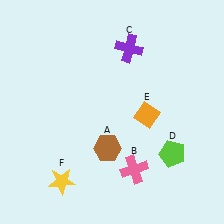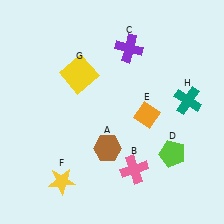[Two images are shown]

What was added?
A yellow square (G), a teal cross (H) were added in Image 2.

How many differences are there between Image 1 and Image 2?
There are 2 differences between the two images.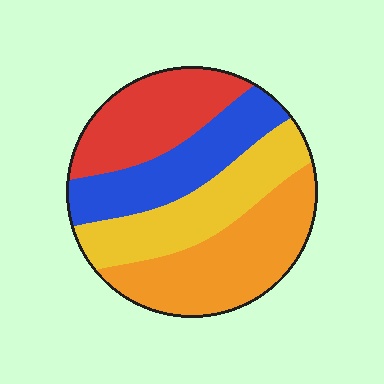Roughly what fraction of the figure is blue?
Blue covers 22% of the figure.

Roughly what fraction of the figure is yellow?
Yellow covers 24% of the figure.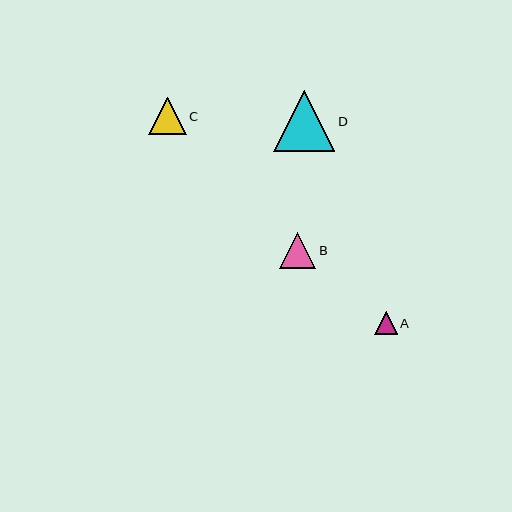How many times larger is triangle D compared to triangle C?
Triangle D is approximately 1.6 times the size of triangle C.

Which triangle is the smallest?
Triangle A is the smallest with a size of approximately 22 pixels.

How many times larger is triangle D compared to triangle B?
Triangle D is approximately 1.7 times the size of triangle B.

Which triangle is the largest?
Triangle D is the largest with a size of approximately 61 pixels.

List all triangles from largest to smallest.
From largest to smallest: D, C, B, A.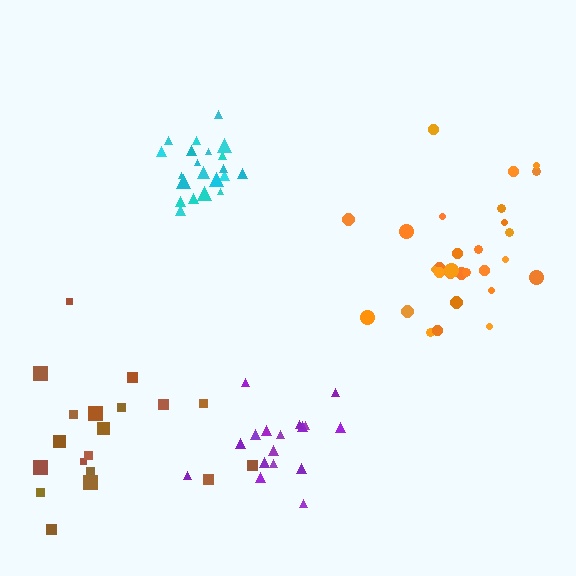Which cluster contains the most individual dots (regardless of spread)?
Orange (29).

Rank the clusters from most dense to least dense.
cyan, purple, orange, brown.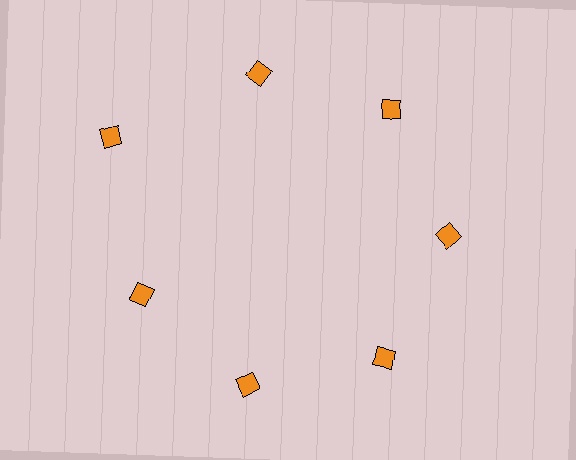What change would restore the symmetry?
The symmetry would be restored by moving it inward, back onto the ring so that all 7 diamonds sit at equal angles and equal distance from the center.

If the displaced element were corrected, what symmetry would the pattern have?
It would have 7-fold rotational symmetry — the pattern would map onto itself every 51 degrees.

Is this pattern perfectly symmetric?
No. The 7 orange diamonds are arranged in a ring, but one element near the 10 o'clock position is pushed outward from the center, breaking the 7-fold rotational symmetry.